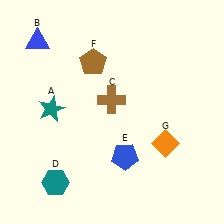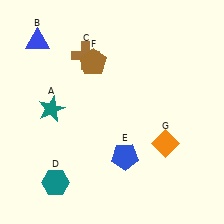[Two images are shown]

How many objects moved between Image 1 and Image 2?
1 object moved between the two images.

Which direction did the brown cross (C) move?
The brown cross (C) moved up.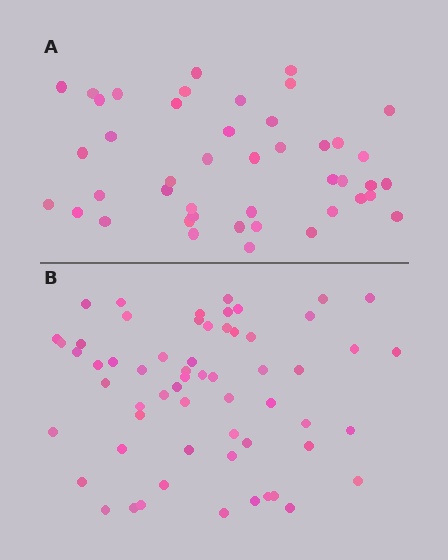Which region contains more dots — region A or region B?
Region B (the bottom region) has more dots.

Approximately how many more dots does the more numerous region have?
Region B has approximately 15 more dots than region A.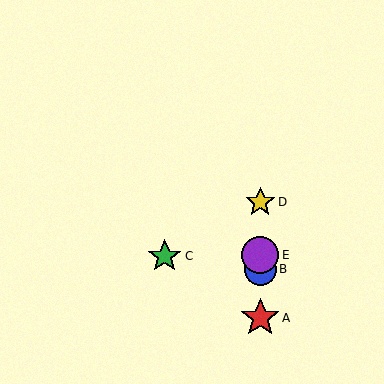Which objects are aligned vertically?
Objects A, B, D, E are aligned vertically.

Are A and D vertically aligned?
Yes, both are at x≈260.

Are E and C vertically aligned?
No, E is at x≈260 and C is at x≈165.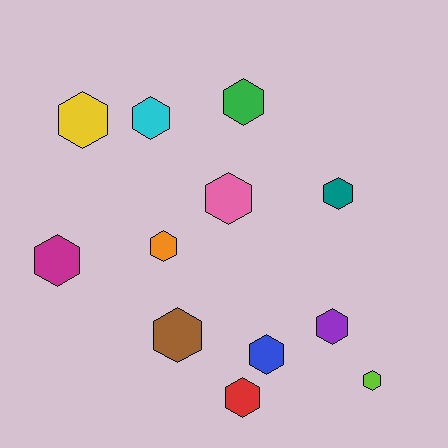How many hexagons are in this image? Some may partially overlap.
There are 12 hexagons.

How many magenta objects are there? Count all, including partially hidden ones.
There is 1 magenta object.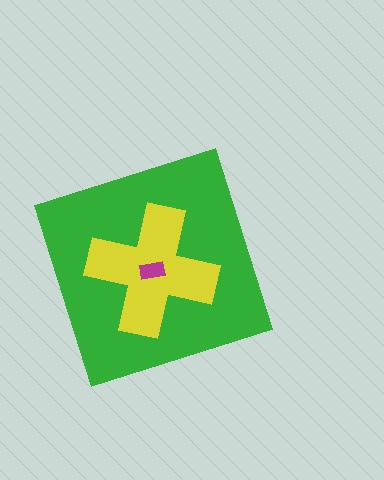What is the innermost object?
The magenta rectangle.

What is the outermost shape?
The green diamond.